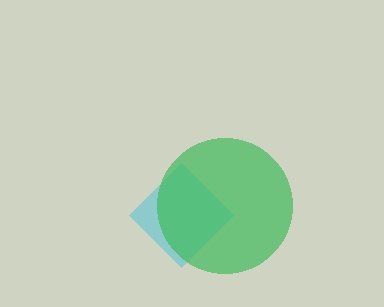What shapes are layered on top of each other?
The layered shapes are: a cyan diamond, a green circle.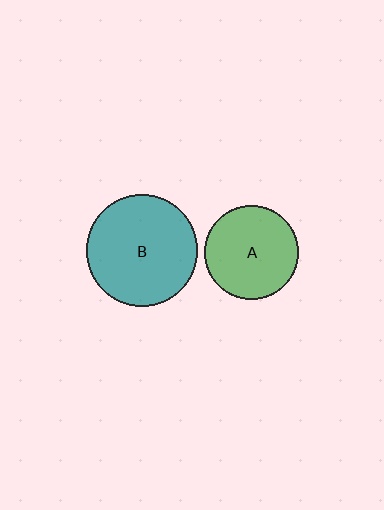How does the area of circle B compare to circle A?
Approximately 1.4 times.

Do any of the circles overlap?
No, none of the circles overlap.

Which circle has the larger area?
Circle B (teal).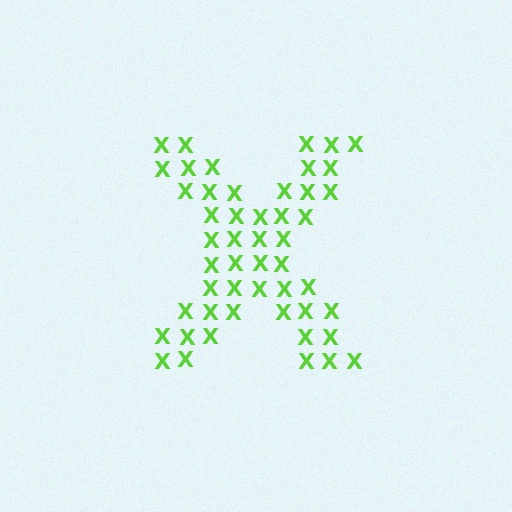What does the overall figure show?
The overall figure shows the letter X.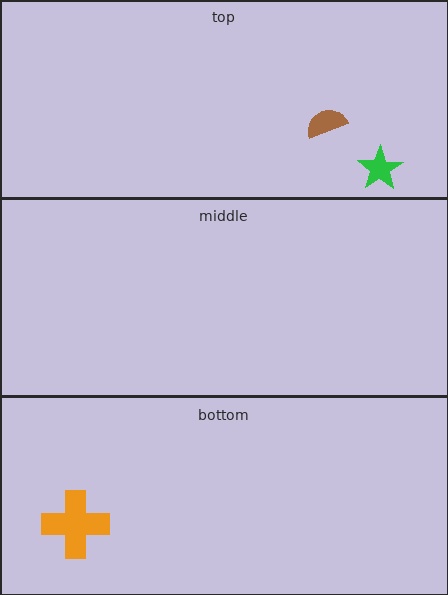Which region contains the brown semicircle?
The top region.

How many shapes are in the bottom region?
1.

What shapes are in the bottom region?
The orange cross.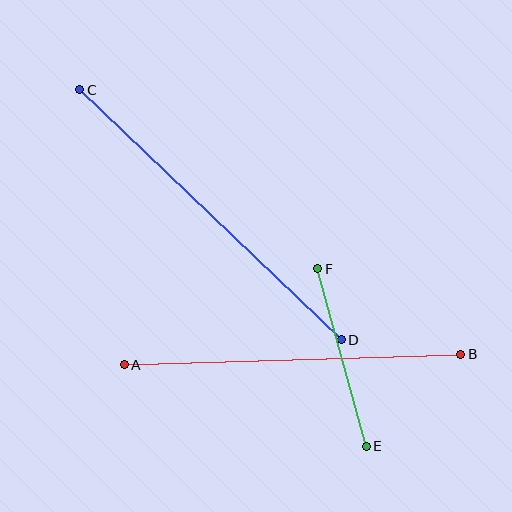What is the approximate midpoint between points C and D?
The midpoint is at approximately (210, 215) pixels.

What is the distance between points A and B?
The distance is approximately 337 pixels.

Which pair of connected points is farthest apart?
Points C and D are farthest apart.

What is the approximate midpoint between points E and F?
The midpoint is at approximately (342, 357) pixels.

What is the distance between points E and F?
The distance is approximately 184 pixels.